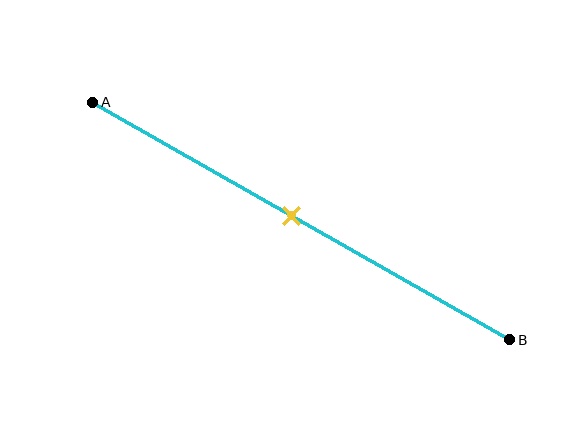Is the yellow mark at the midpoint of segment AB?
Yes, the mark is approximately at the midpoint.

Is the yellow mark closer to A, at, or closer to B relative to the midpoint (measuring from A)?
The yellow mark is approximately at the midpoint of segment AB.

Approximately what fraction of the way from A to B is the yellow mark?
The yellow mark is approximately 50% of the way from A to B.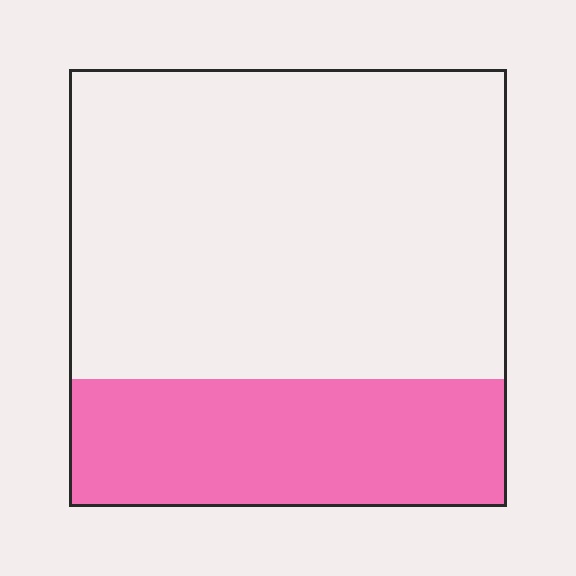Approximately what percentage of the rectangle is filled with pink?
Approximately 30%.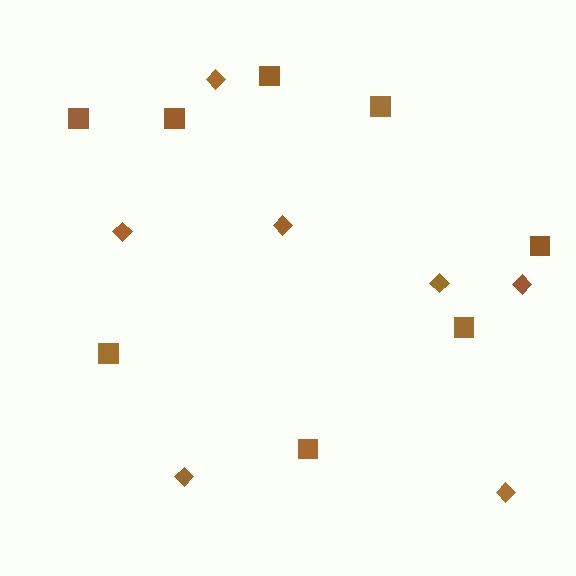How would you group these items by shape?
There are 2 groups: one group of squares (8) and one group of diamonds (7).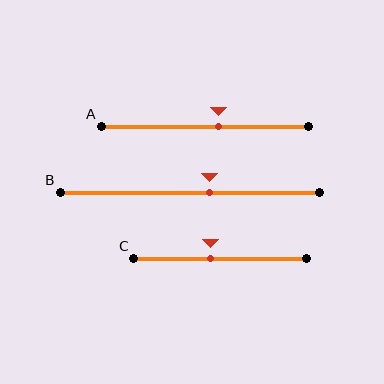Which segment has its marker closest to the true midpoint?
Segment C has its marker closest to the true midpoint.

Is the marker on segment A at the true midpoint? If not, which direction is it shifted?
No, the marker on segment A is shifted to the right by about 7% of the segment length.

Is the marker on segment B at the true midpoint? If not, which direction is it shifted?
No, the marker on segment B is shifted to the right by about 8% of the segment length.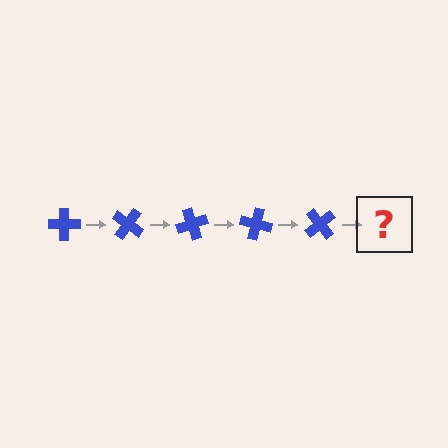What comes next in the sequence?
The next element should be a blue cross rotated 175 degrees.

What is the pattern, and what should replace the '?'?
The pattern is that the cross rotates 35 degrees each step. The '?' should be a blue cross rotated 175 degrees.